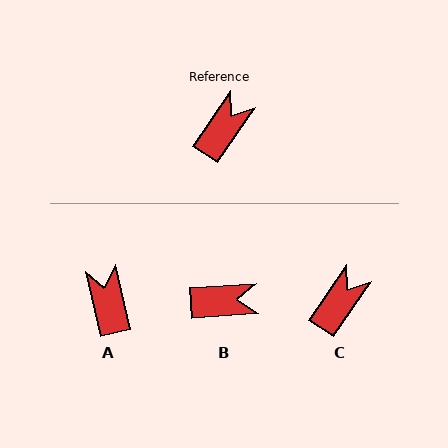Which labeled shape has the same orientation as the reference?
C.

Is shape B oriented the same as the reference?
No, it is off by about 52 degrees.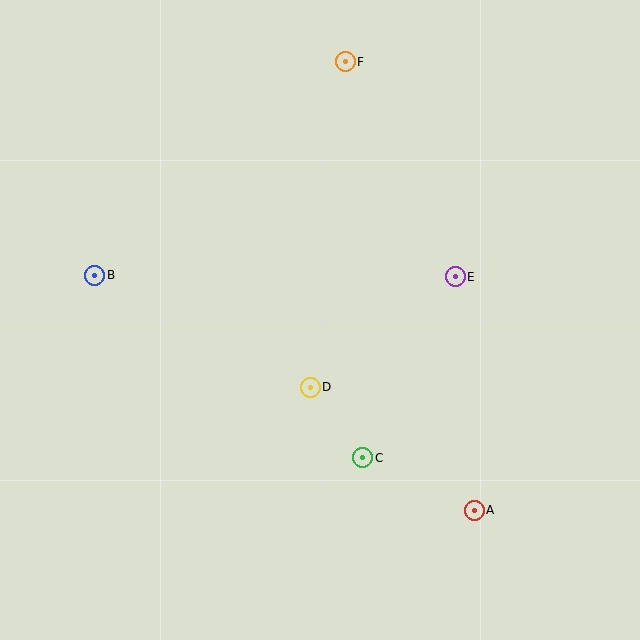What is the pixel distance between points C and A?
The distance between C and A is 123 pixels.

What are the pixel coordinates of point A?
Point A is at (474, 510).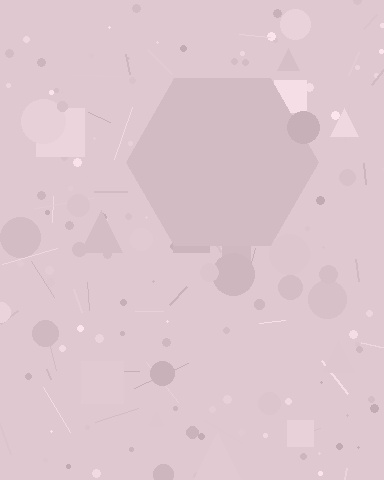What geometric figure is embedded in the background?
A hexagon is embedded in the background.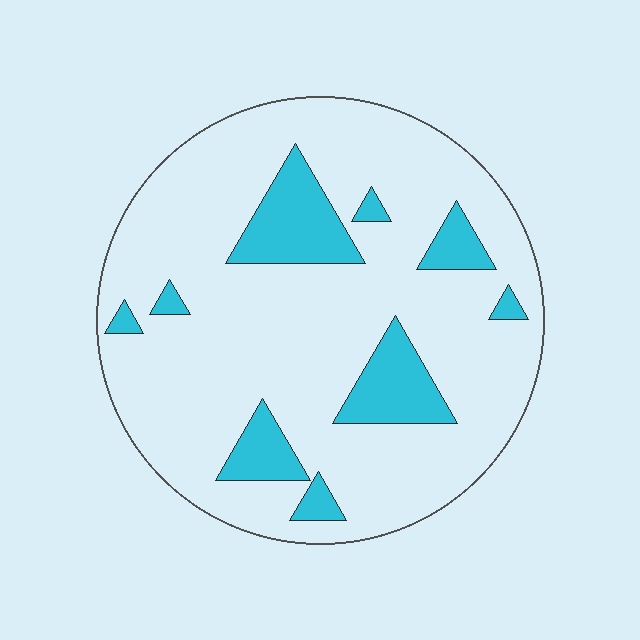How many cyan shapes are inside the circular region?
9.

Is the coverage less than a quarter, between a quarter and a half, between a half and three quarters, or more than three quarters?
Less than a quarter.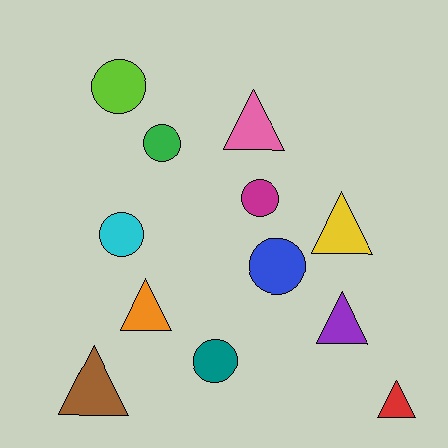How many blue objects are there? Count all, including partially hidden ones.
There is 1 blue object.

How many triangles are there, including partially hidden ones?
There are 6 triangles.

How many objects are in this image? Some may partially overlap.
There are 12 objects.